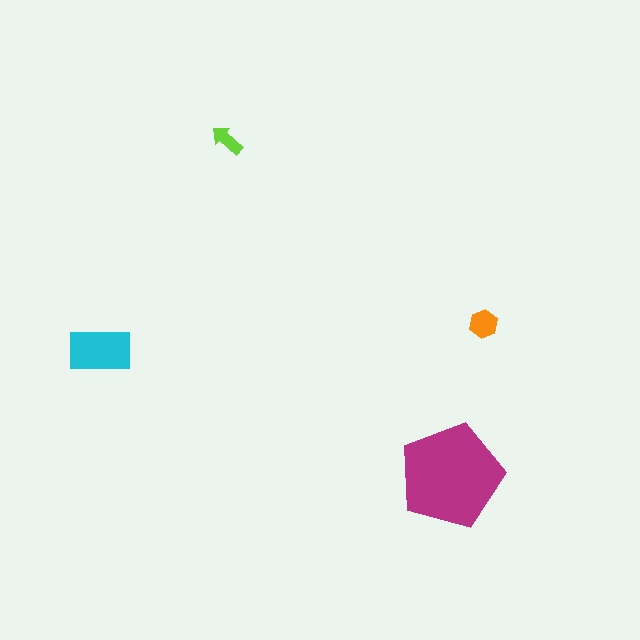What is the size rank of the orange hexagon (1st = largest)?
3rd.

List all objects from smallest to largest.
The lime arrow, the orange hexagon, the cyan rectangle, the magenta pentagon.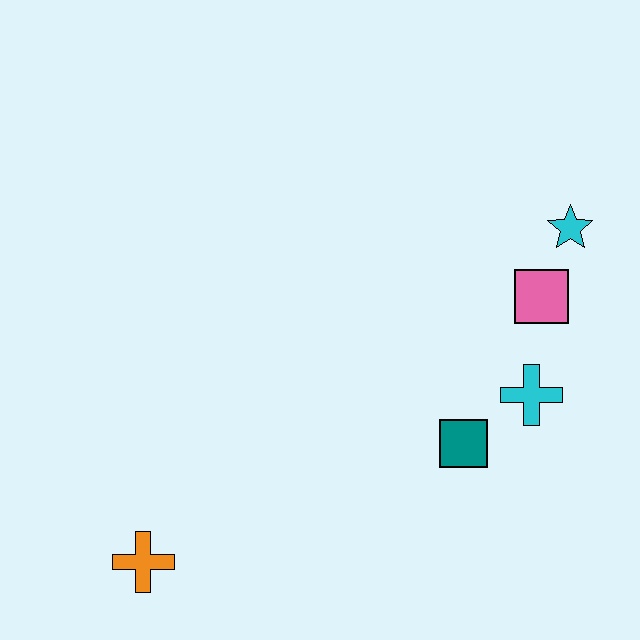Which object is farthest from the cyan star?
The orange cross is farthest from the cyan star.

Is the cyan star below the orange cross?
No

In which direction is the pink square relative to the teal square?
The pink square is above the teal square.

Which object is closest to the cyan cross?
The teal square is closest to the cyan cross.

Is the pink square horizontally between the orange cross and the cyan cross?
No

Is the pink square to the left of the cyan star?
Yes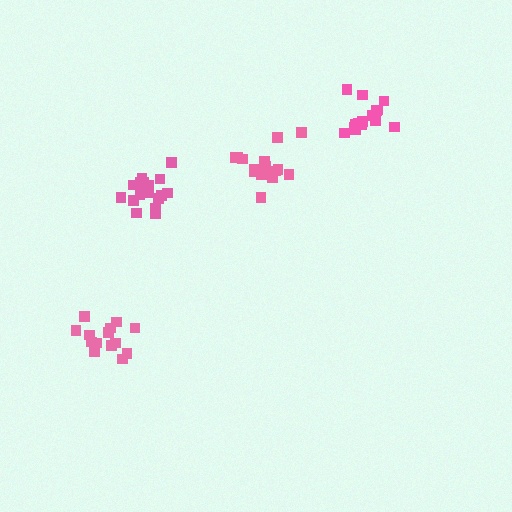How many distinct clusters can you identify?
There are 4 distinct clusters.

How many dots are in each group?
Group 1: 15 dots, Group 2: 15 dots, Group 3: 17 dots, Group 4: 19 dots (66 total).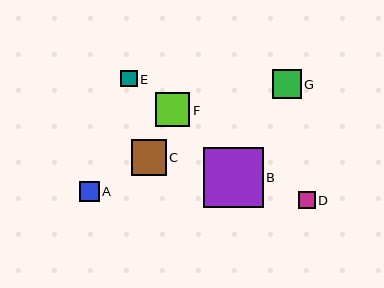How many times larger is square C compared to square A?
Square C is approximately 1.8 times the size of square A.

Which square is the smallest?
Square E is the smallest with a size of approximately 16 pixels.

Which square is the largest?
Square B is the largest with a size of approximately 60 pixels.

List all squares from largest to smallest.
From largest to smallest: B, C, F, G, A, D, E.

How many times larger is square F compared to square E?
Square F is approximately 2.1 times the size of square E.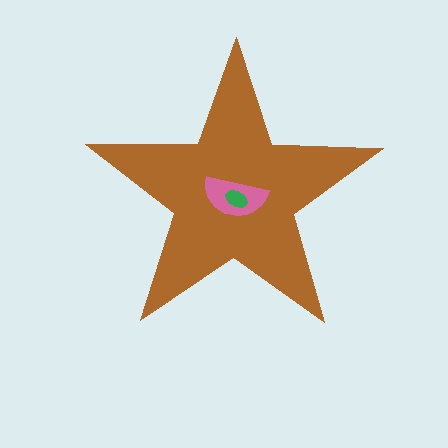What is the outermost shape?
The brown star.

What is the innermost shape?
The green ellipse.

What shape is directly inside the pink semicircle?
The green ellipse.